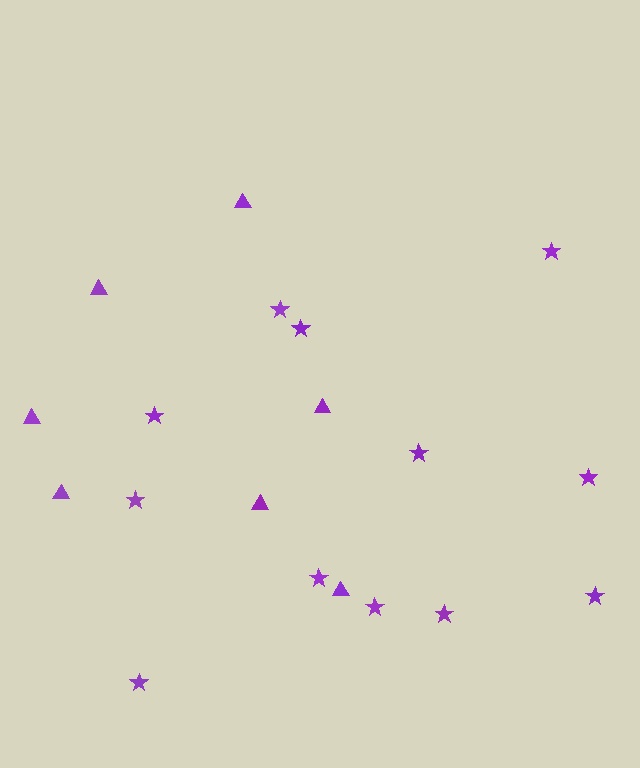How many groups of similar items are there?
There are 2 groups: one group of stars (12) and one group of triangles (7).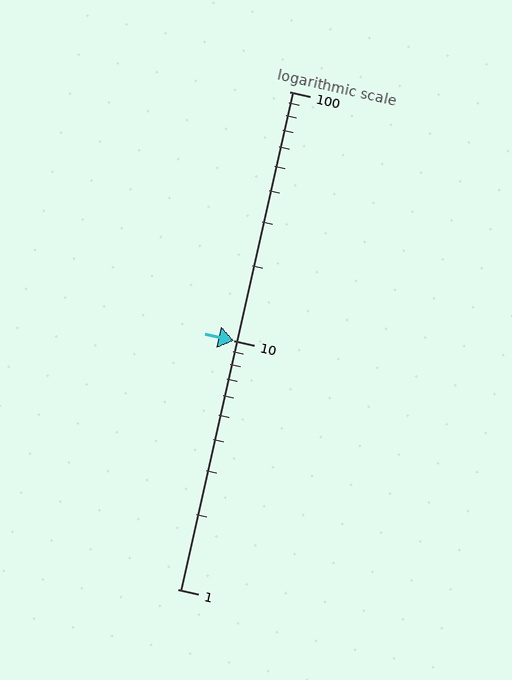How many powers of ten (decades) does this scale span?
The scale spans 2 decades, from 1 to 100.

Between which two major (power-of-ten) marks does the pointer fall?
The pointer is between 10 and 100.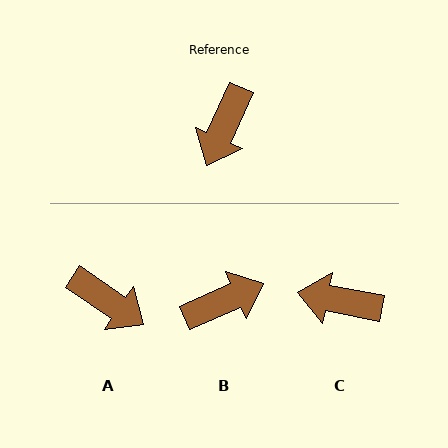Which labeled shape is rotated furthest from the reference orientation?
B, about 138 degrees away.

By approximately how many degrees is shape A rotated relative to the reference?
Approximately 80 degrees counter-clockwise.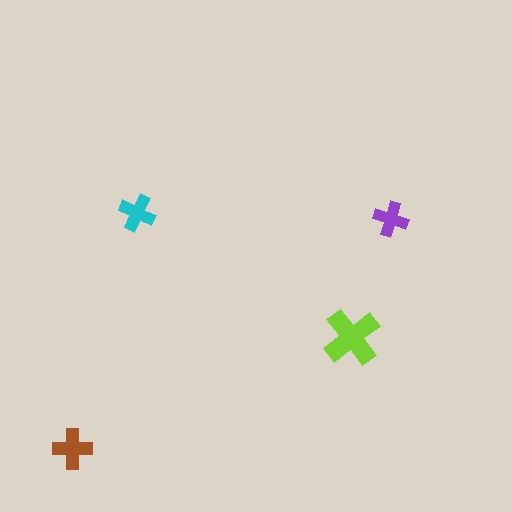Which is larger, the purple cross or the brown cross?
The brown one.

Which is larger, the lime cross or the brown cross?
The lime one.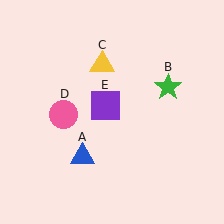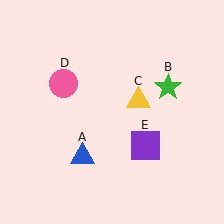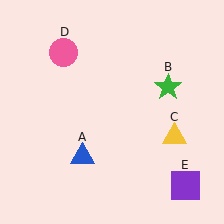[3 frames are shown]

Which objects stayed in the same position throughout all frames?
Blue triangle (object A) and green star (object B) remained stationary.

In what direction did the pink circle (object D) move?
The pink circle (object D) moved up.